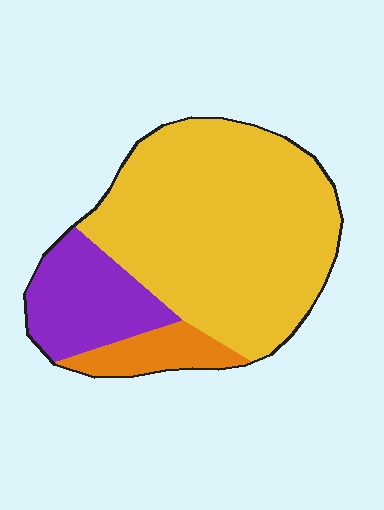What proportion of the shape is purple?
Purple takes up about one fifth (1/5) of the shape.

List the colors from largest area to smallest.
From largest to smallest: yellow, purple, orange.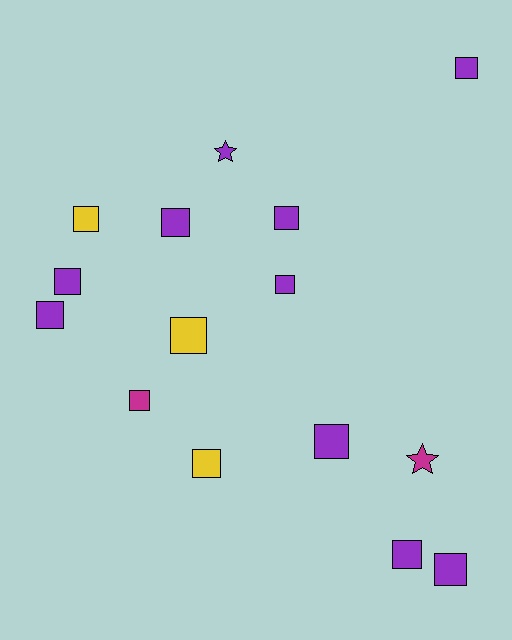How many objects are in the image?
There are 15 objects.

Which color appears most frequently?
Purple, with 10 objects.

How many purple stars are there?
There is 1 purple star.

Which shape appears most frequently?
Square, with 13 objects.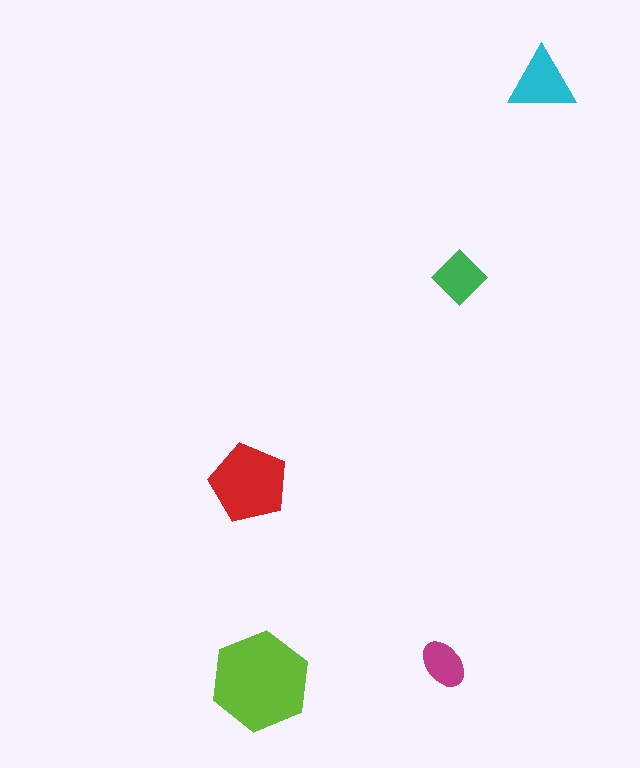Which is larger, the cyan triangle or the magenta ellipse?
The cyan triangle.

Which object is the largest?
The lime hexagon.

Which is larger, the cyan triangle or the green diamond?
The cyan triangle.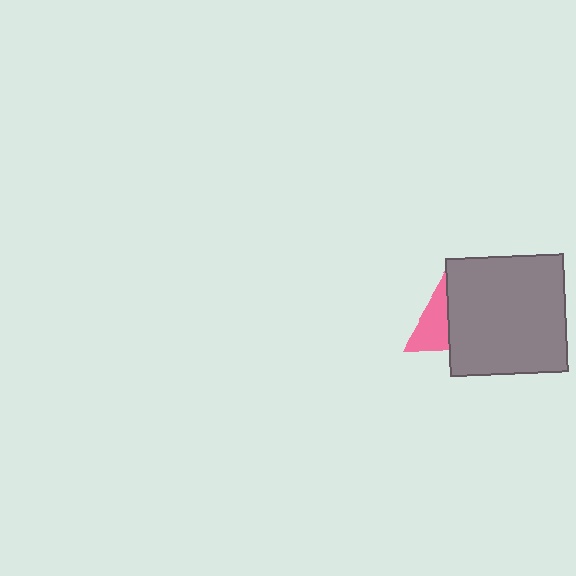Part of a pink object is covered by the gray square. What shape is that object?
It is a triangle.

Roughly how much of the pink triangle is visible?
A small part of it is visible (roughly 42%).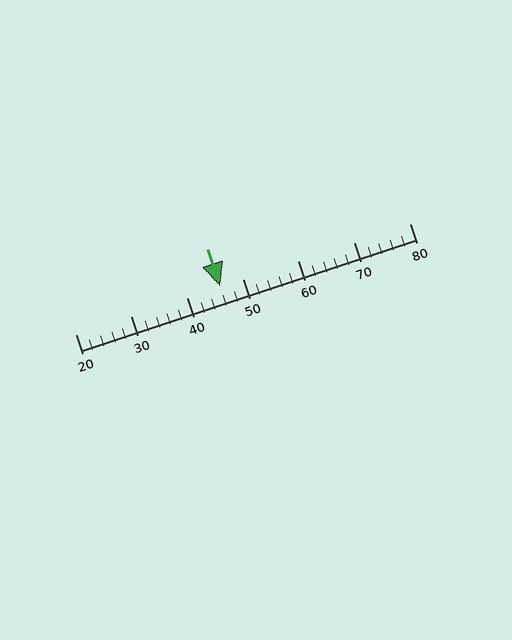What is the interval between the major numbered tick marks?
The major tick marks are spaced 10 units apart.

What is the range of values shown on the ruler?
The ruler shows values from 20 to 80.